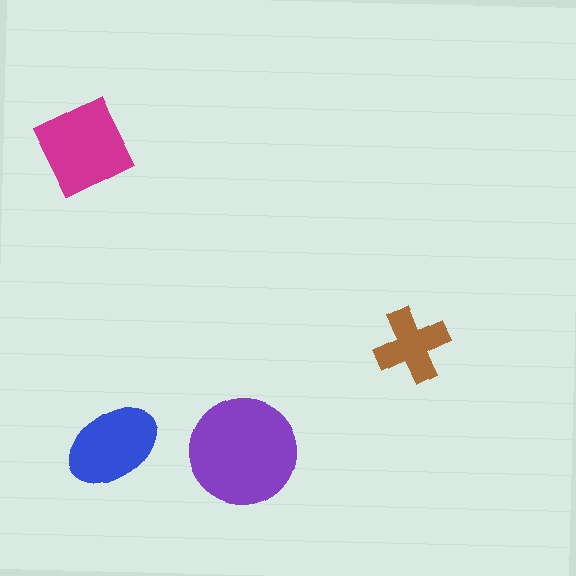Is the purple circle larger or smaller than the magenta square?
Larger.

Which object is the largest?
The purple circle.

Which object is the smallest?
The brown cross.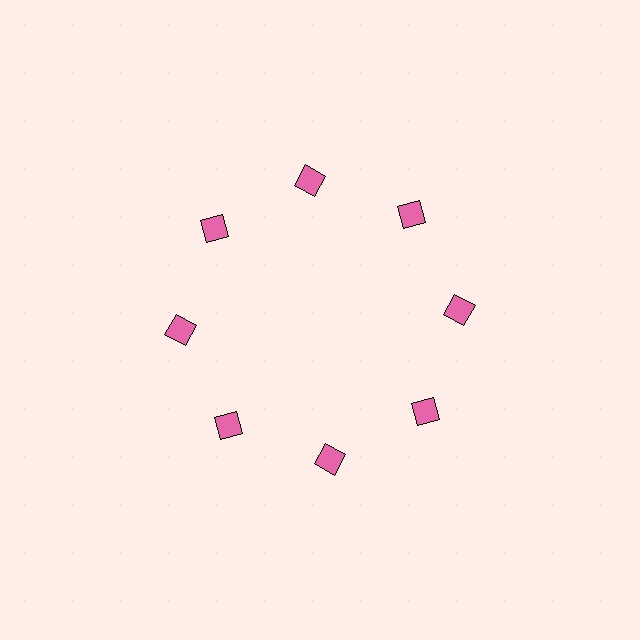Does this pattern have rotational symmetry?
Yes, this pattern has 8-fold rotational symmetry. It looks the same after rotating 45 degrees around the center.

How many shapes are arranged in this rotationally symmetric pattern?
There are 8 shapes, arranged in 8 groups of 1.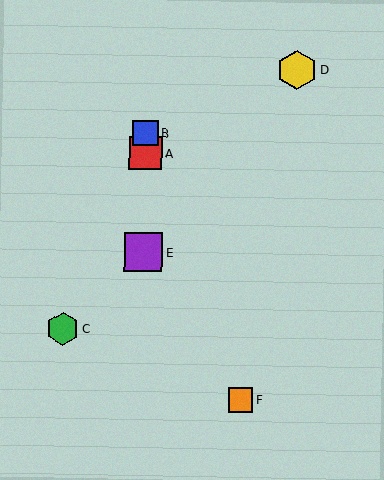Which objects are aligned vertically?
Objects A, B, E are aligned vertically.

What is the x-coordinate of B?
Object B is at x≈146.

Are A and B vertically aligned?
Yes, both are at x≈145.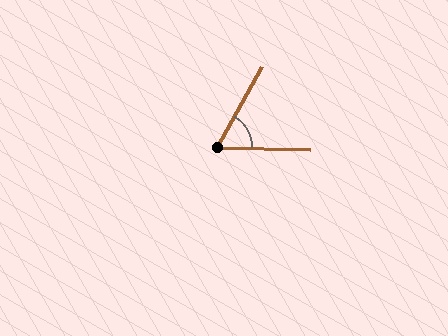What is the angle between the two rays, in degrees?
Approximately 62 degrees.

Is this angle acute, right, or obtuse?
It is acute.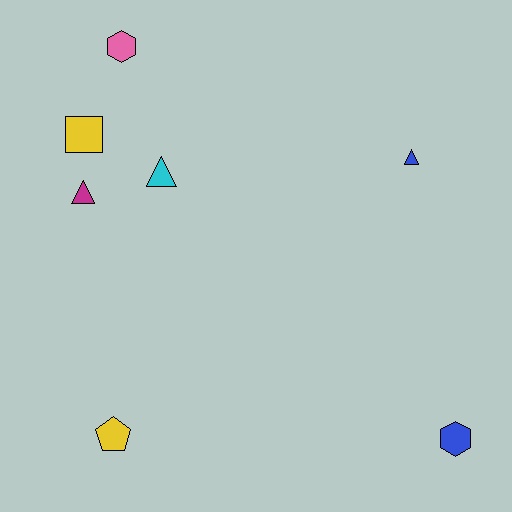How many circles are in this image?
There are no circles.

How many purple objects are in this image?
There are no purple objects.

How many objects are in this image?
There are 7 objects.